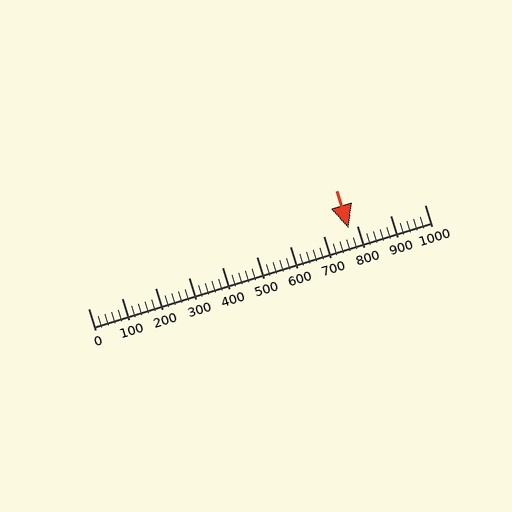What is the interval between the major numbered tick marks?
The major tick marks are spaced 100 units apart.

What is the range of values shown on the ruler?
The ruler shows values from 0 to 1000.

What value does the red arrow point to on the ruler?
The red arrow points to approximately 774.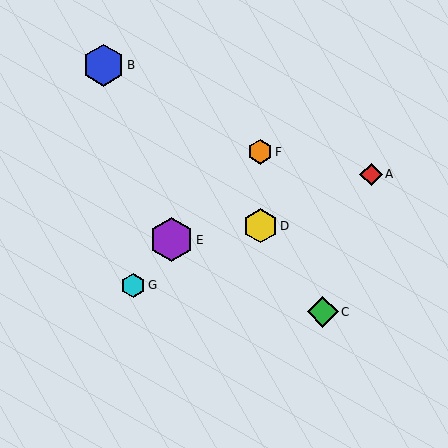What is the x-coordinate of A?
Object A is at x≈371.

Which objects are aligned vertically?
Objects D, F are aligned vertically.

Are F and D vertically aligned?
Yes, both are at x≈260.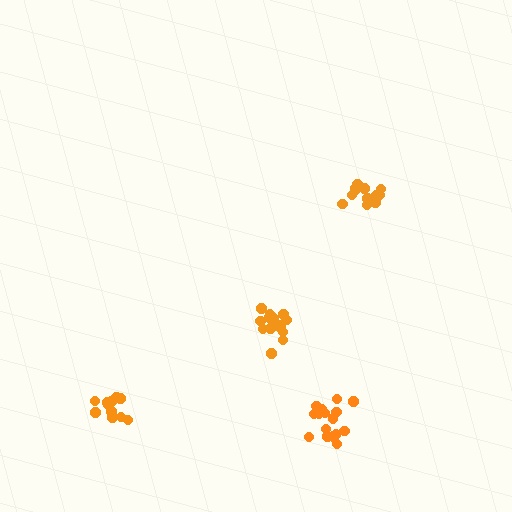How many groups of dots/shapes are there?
There are 4 groups.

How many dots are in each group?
Group 1: 12 dots, Group 2: 15 dots, Group 3: 16 dots, Group 4: 11 dots (54 total).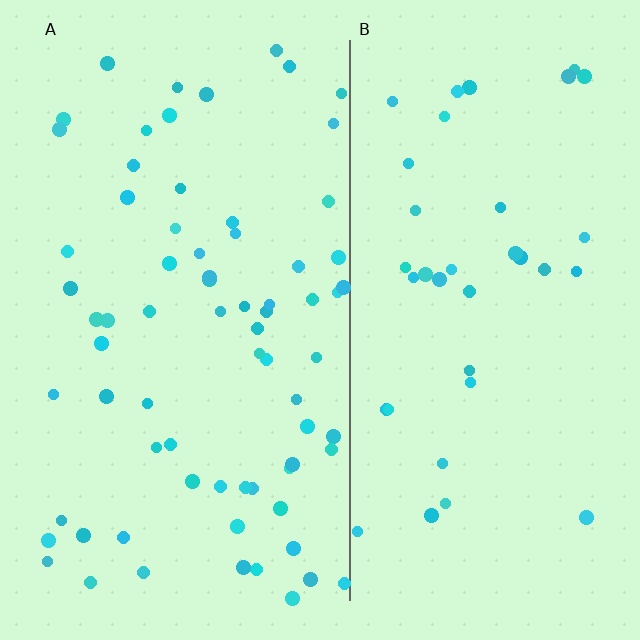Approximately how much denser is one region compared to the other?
Approximately 1.9× — region A over region B.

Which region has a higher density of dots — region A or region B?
A (the left).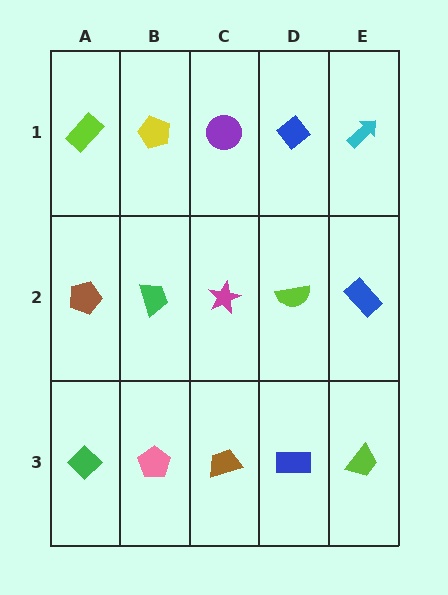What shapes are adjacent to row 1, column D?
A lime semicircle (row 2, column D), a purple circle (row 1, column C), a cyan arrow (row 1, column E).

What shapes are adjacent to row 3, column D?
A lime semicircle (row 2, column D), a brown trapezoid (row 3, column C), a lime trapezoid (row 3, column E).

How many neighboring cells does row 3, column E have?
2.